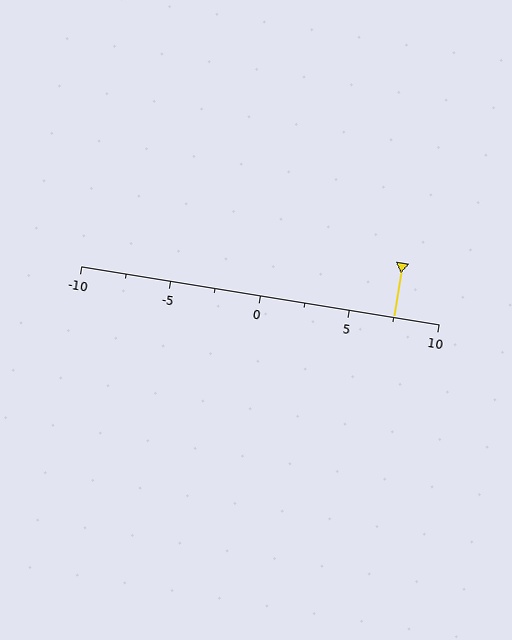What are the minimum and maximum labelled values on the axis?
The axis runs from -10 to 10.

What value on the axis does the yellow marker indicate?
The marker indicates approximately 7.5.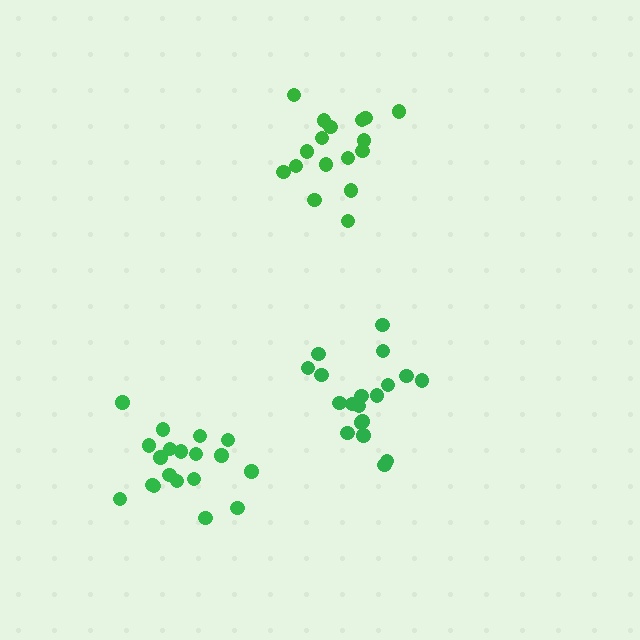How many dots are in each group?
Group 1: 19 dots, Group 2: 19 dots, Group 3: 17 dots (55 total).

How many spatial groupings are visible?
There are 3 spatial groupings.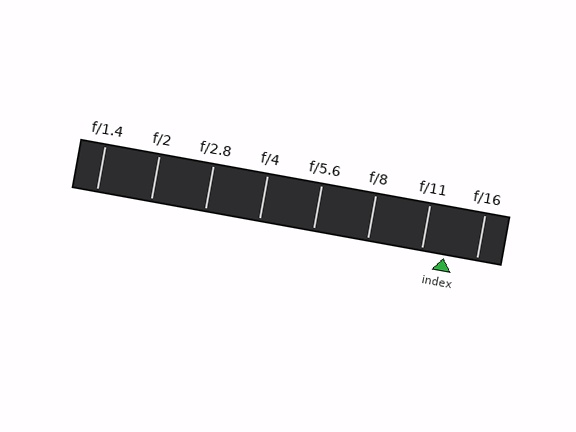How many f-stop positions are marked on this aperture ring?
There are 8 f-stop positions marked.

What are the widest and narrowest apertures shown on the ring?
The widest aperture shown is f/1.4 and the narrowest is f/16.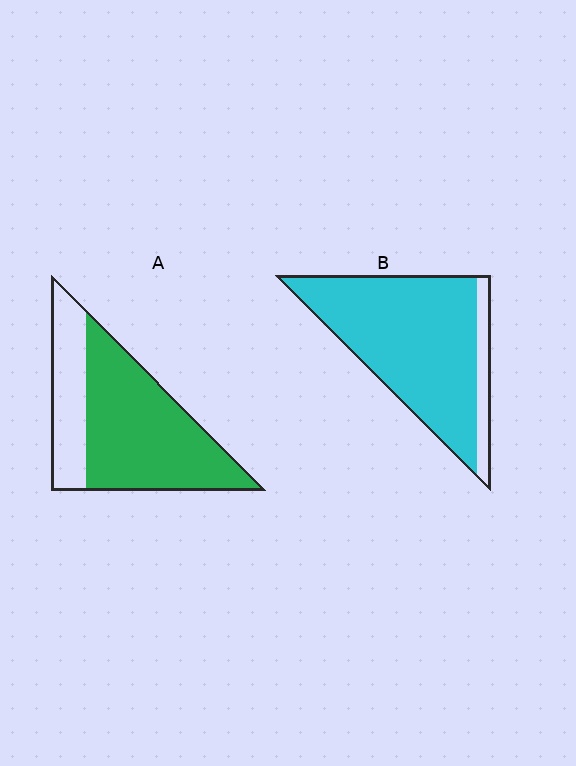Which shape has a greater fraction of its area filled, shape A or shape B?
Shape B.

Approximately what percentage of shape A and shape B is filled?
A is approximately 70% and B is approximately 85%.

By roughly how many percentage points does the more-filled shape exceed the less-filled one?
By roughly 15 percentage points (B over A).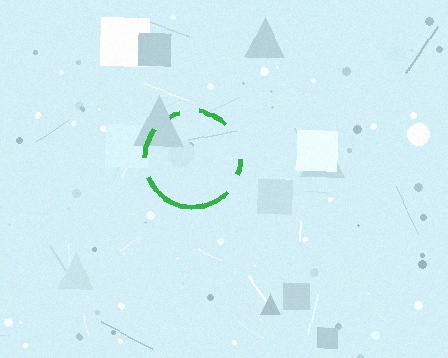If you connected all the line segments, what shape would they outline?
They would outline a circle.